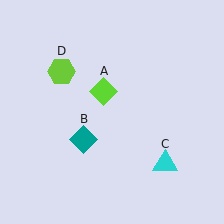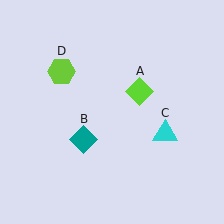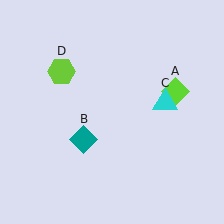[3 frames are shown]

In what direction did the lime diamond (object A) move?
The lime diamond (object A) moved right.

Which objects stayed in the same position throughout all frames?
Teal diamond (object B) and lime hexagon (object D) remained stationary.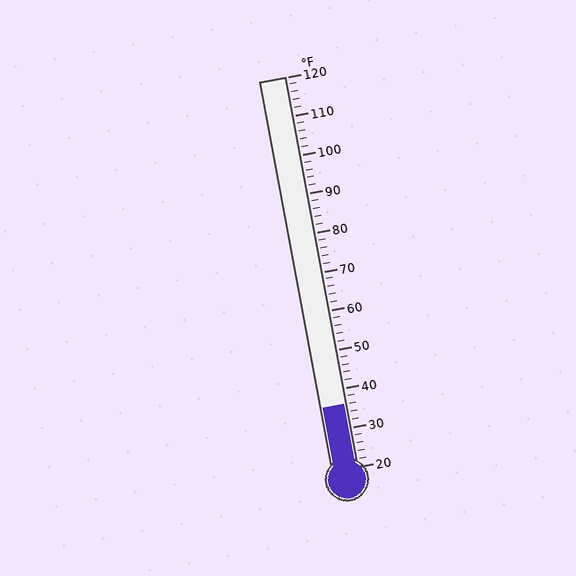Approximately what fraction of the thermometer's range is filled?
The thermometer is filled to approximately 15% of its range.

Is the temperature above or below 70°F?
The temperature is below 70°F.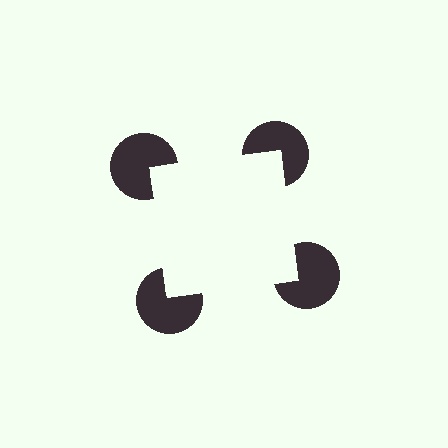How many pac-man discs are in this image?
There are 4 — one at each vertex of the illusory square.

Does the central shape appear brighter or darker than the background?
It typically appears slightly brighter than the background, even though no actual brightness change is drawn.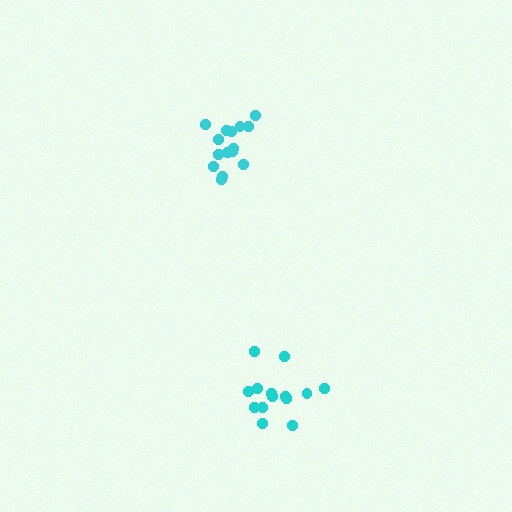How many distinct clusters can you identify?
There are 2 distinct clusters.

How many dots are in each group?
Group 1: 15 dots, Group 2: 14 dots (29 total).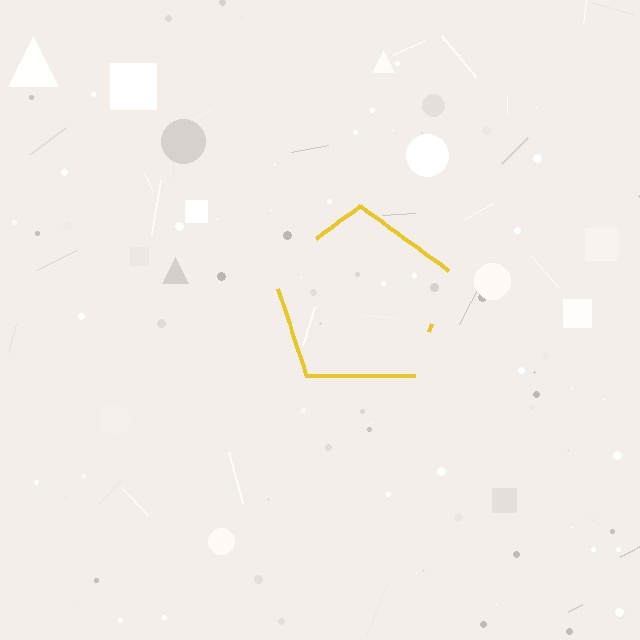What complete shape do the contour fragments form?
The contour fragments form a pentagon.